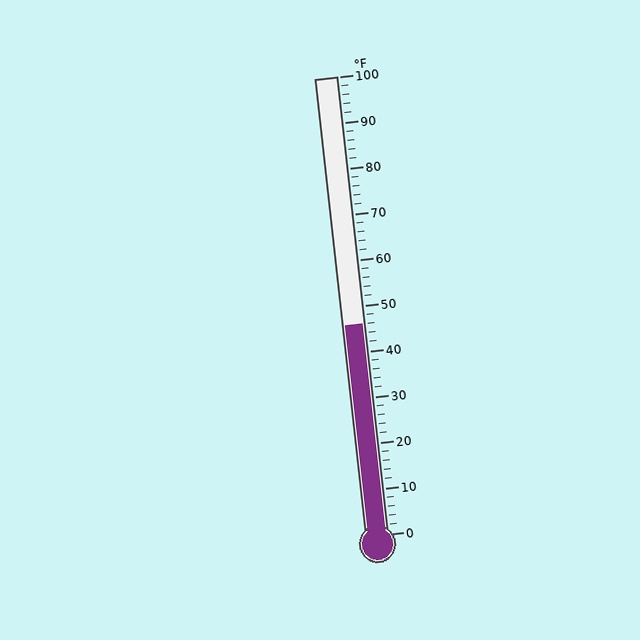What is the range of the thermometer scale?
The thermometer scale ranges from 0°F to 100°F.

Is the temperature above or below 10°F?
The temperature is above 10°F.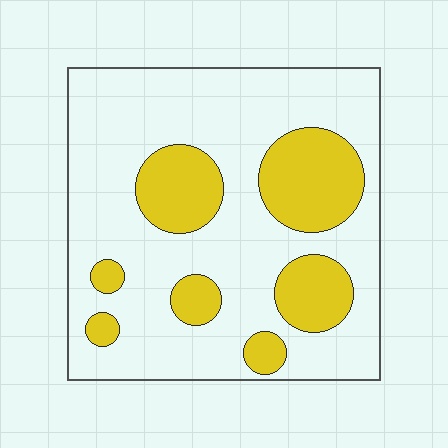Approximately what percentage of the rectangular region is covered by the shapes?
Approximately 25%.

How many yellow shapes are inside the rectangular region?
7.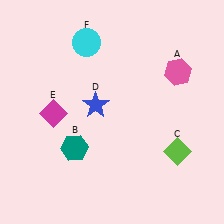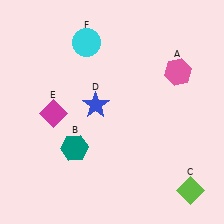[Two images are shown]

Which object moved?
The lime diamond (C) moved down.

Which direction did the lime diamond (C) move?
The lime diamond (C) moved down.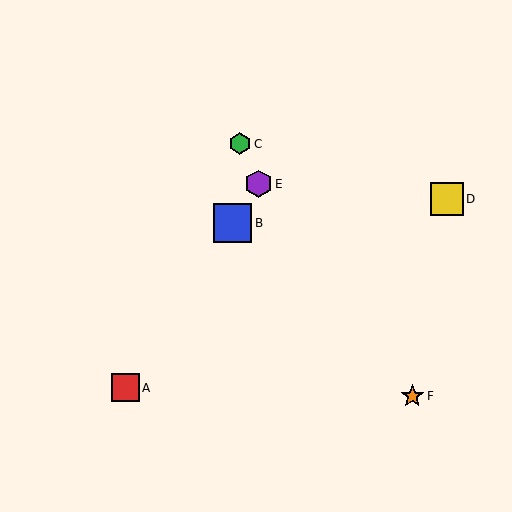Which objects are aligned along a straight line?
Objects A, B, E are aligned along a straight line.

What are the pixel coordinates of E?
Object E is at (258, 184).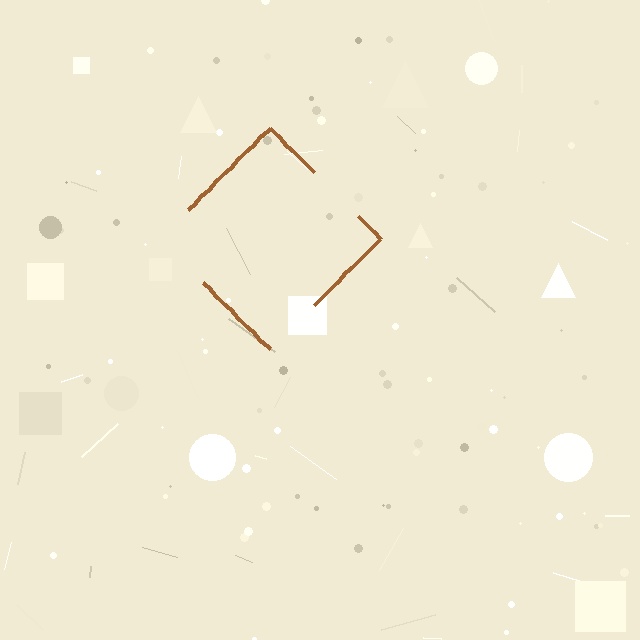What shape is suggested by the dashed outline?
The dashed outline suggests a diamond.